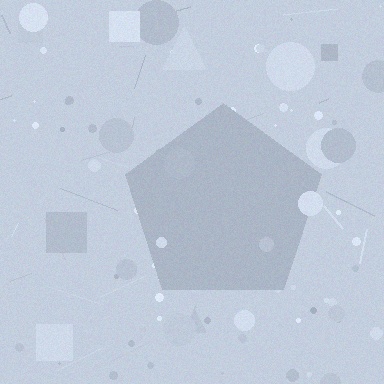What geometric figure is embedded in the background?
A pentagon is embedded in the background.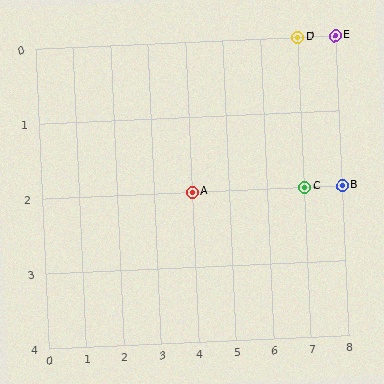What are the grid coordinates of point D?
Point D is at grid coordinates (7, 0).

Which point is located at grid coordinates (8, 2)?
Point B is at (8, 2).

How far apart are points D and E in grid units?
Points D and E are 1 column apart.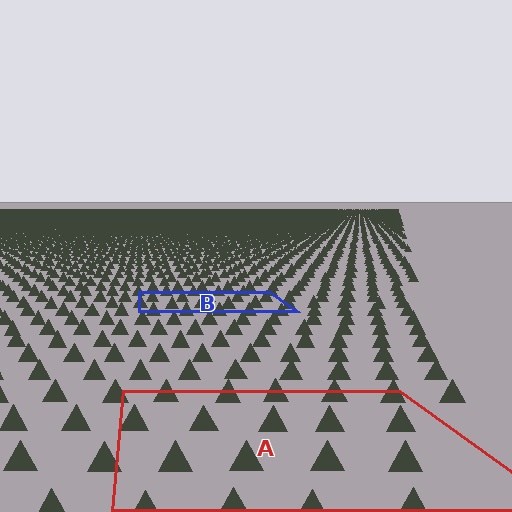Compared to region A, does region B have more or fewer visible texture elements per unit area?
Region B has more texture elements per unit area — they are packed more densely because it is farther away.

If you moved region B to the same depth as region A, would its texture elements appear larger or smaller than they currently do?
They would appear larger. At a closer depth, the same texture elements are projected at a bigger on-screen size.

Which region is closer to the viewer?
Region A is closer. The texture elements there are larger and more spread out.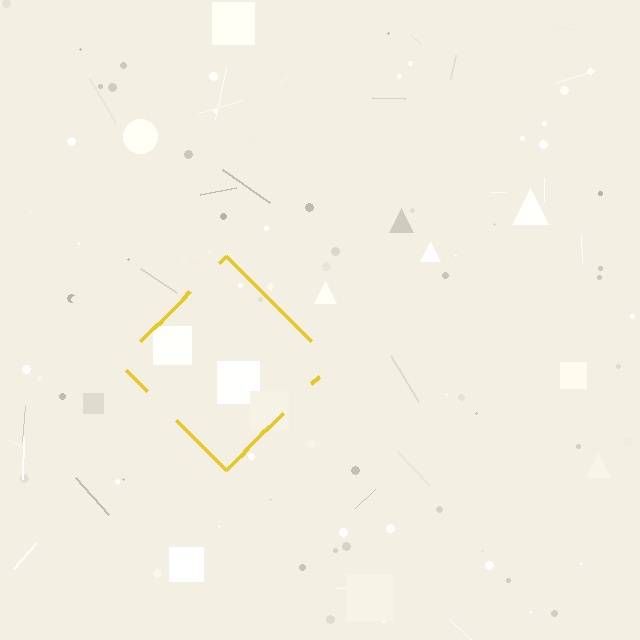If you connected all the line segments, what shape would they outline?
They would outline a diamond.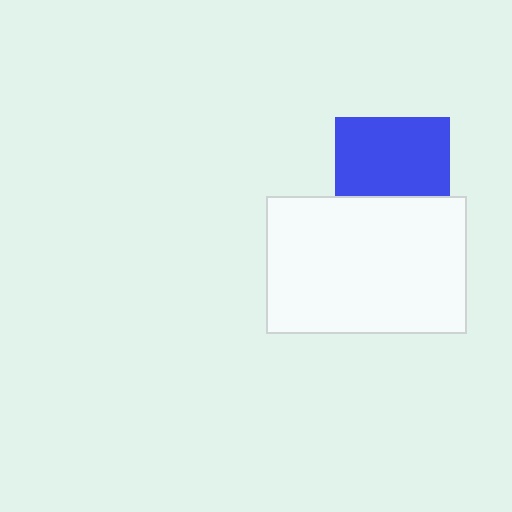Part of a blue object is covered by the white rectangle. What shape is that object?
It is a square.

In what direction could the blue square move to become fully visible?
The blue square could move up. That would shift it out from behind the white rectangle entirely.